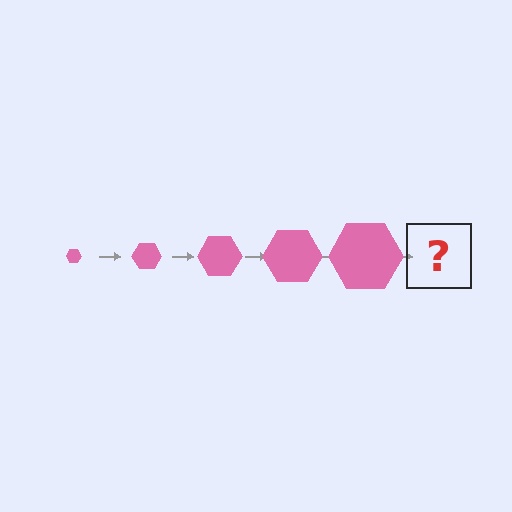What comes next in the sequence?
The next element should be a pink hexagon, larger than the previous one.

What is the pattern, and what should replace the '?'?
The pattern is that the hexagon gets progressively larger each step. The '?' should be a pink hexagon, larger than the previous one.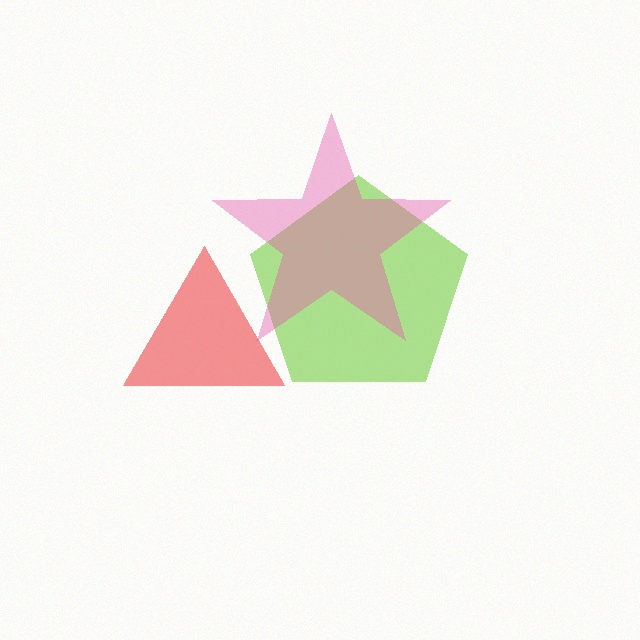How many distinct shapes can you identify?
There are 3 distinct shapes: a lime pentagon, a pink star, a red triangle.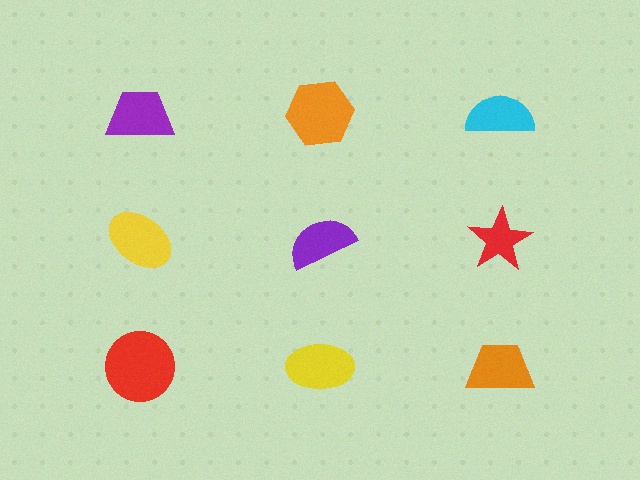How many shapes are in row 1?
3 shapes.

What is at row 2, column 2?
A purple semicircle.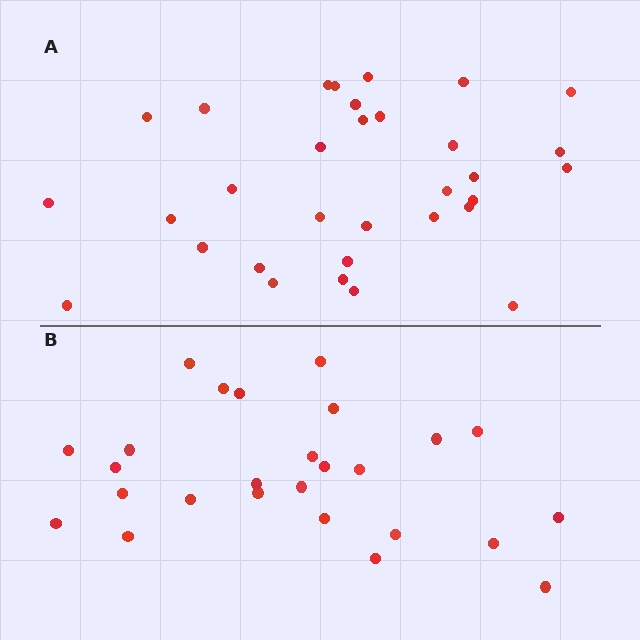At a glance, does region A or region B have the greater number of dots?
Region A (the top region) has more dots.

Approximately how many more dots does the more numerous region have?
Region A has about 6 more dots than region B.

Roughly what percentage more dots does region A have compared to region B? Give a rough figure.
About 25% more.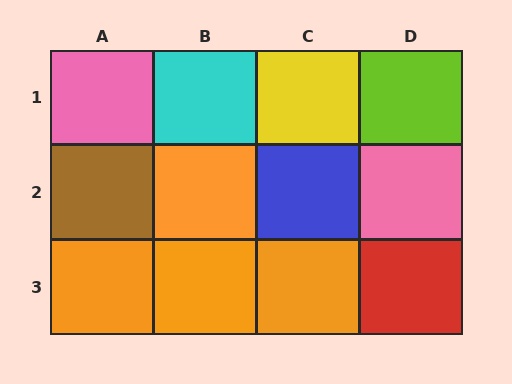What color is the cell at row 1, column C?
Yellow.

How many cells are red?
1 cell is red.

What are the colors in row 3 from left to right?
Orange, orange, orange, red.